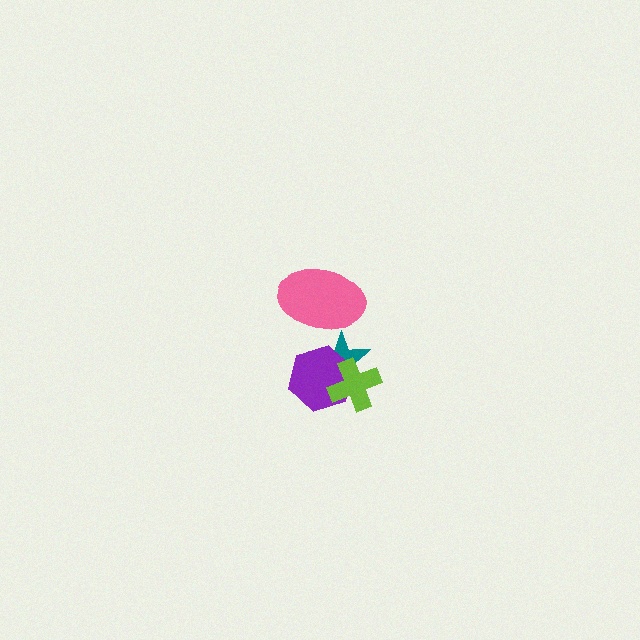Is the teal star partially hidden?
Yes, it is partially covered by another shape.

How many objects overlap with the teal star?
3 objects overlap with the teal star.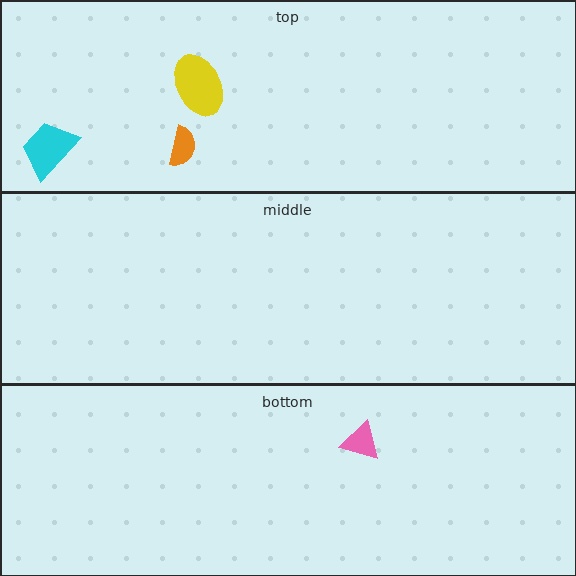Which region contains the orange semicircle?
The top region.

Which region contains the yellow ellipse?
The top region.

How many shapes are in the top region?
3.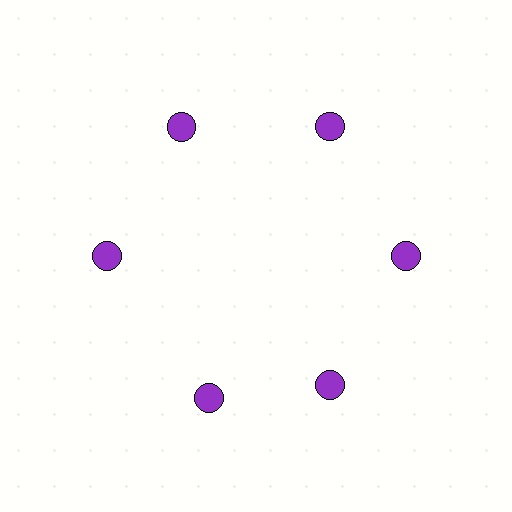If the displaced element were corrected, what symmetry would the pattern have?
It would have 6-fold rotational symmetry — the pattern would map onto itself every 60 degrees.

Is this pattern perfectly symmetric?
No. The 6 purple circles are arranged in a ring, but one element near the 7 o'clock position is rotated out of alignment along the ring, breaking the 6-fold rotational symmetry.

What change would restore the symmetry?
The symmetry would be restored by rotating it back into even spacing with its neighbors so that all 6 circles sit at equal angles and equal distance from the center.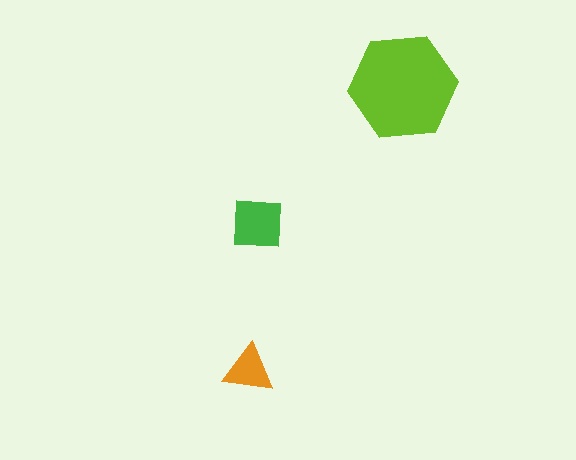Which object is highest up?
The lime hexagon is topmost.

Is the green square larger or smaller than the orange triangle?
Larger.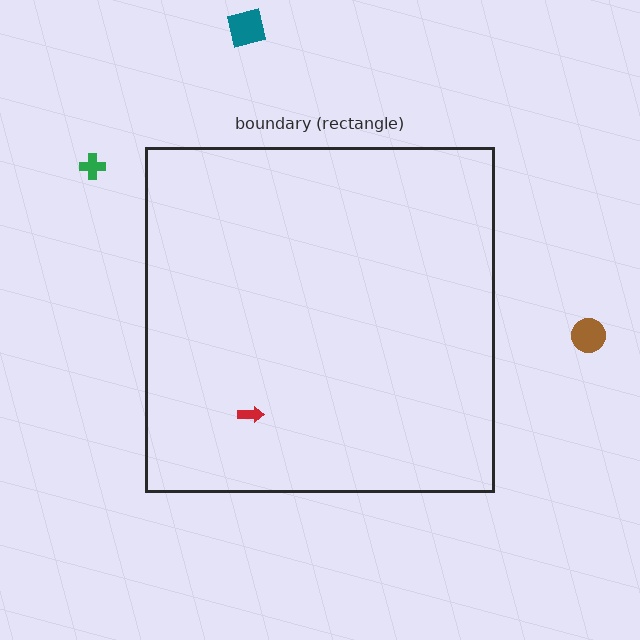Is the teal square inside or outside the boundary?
Outside.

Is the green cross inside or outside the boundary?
Outside.